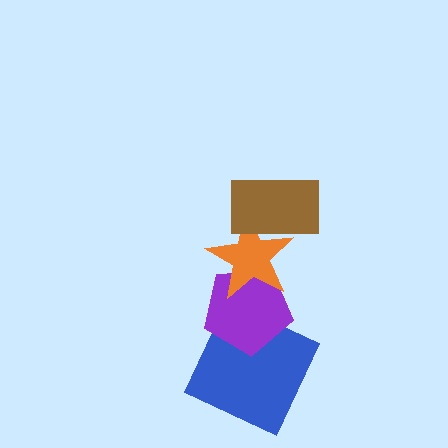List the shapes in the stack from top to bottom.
From top to bottom: the brown rectangle, the orange star, the purple pentagon, the blue square.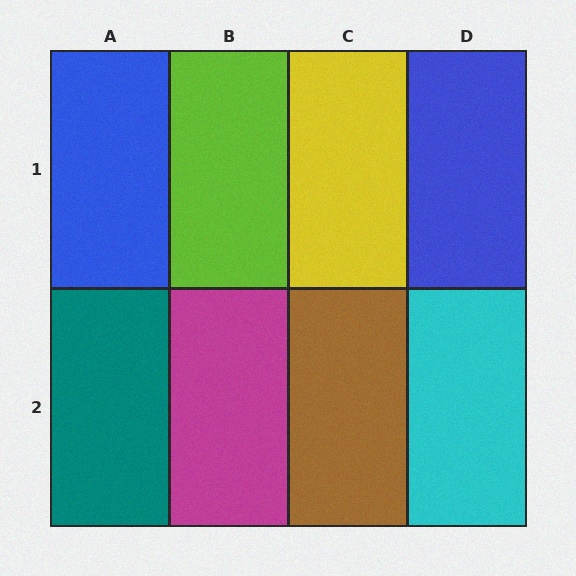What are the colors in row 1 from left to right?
Blue, lime, yellow, blue.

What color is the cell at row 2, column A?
Teal.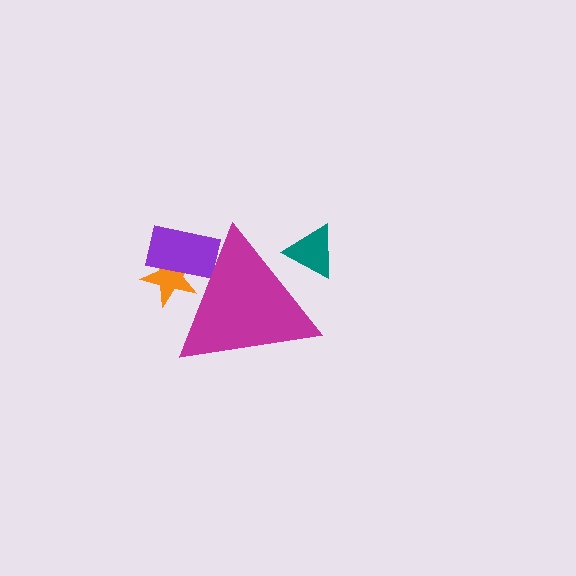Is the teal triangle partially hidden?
Yes, the teal triangle is partially hidden behind the magenta triangle.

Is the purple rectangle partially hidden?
Yes, the purple rectangle is partially hidden behind the magenta triangle.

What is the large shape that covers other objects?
A magenta triangle.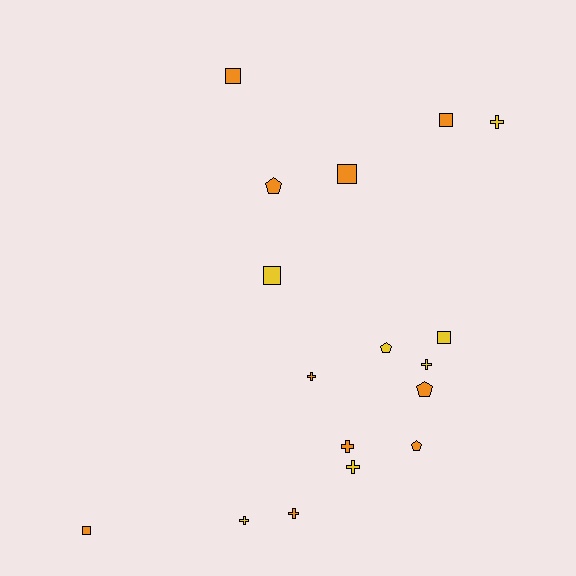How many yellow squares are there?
There are 2 yellow squares.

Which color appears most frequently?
Orange, with 10 objects.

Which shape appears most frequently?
Cross, with 7 objects.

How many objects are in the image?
There are 17 objects.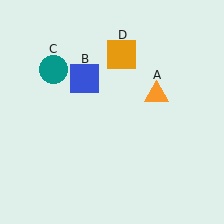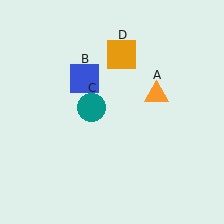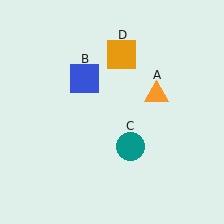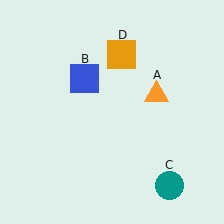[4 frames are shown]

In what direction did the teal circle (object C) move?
The teal circle (object C) moved down and to the right.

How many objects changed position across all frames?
1 object changed position: teal circle (object C).